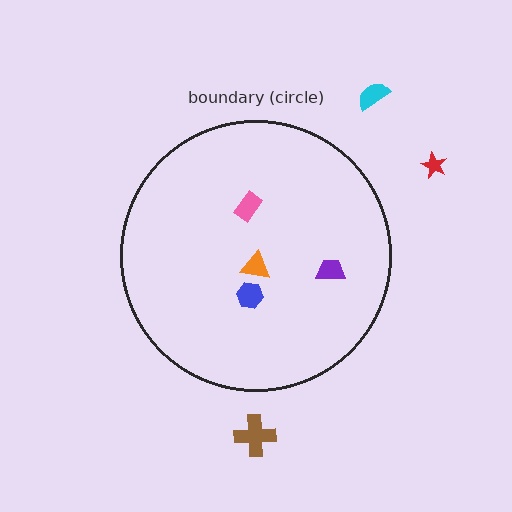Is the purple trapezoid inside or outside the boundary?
Inside.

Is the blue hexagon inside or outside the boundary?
Inside.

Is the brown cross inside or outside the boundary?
Outside.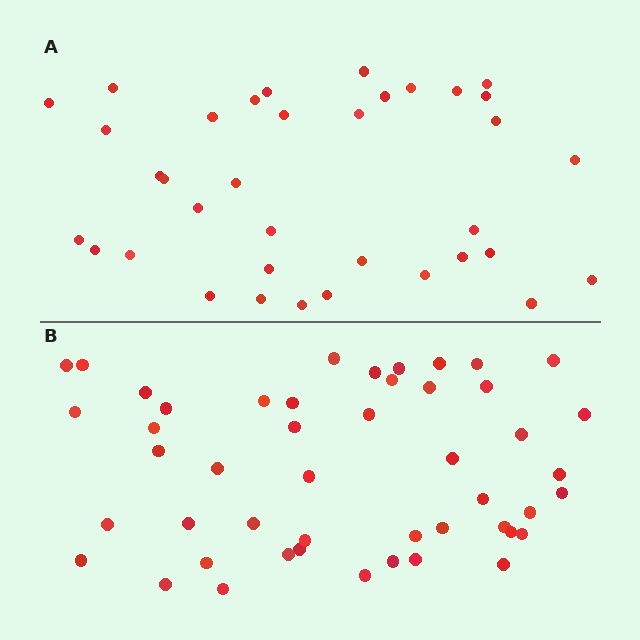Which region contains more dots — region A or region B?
Region B (the bottom region) has more dots.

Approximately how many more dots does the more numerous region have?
Region B has roughly 12 or so more dots than region A.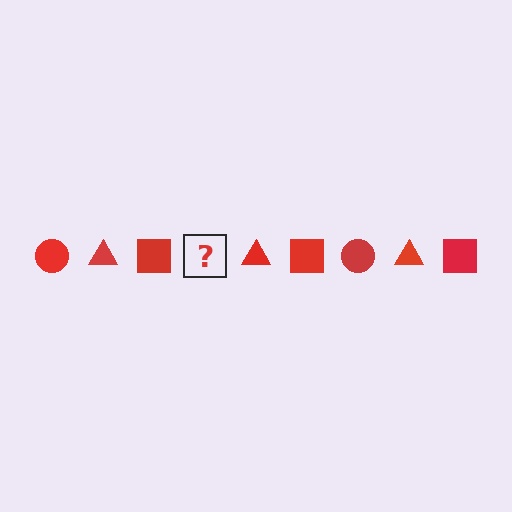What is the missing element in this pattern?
The missing element is a red circle.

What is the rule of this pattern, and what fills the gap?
The rule is that the pattern cycles through circle, triangle, square shapes in red. The gap should be filled with a red circle.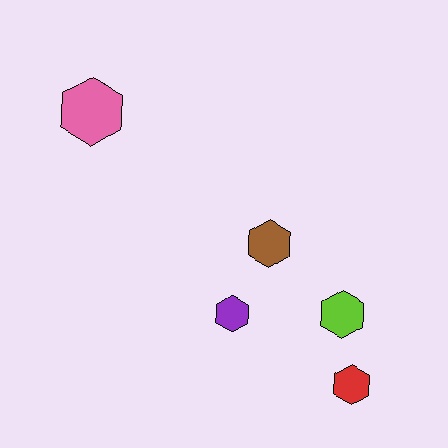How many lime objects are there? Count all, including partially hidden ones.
There is 1 lime object.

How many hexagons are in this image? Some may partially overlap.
There are 5 hexagons.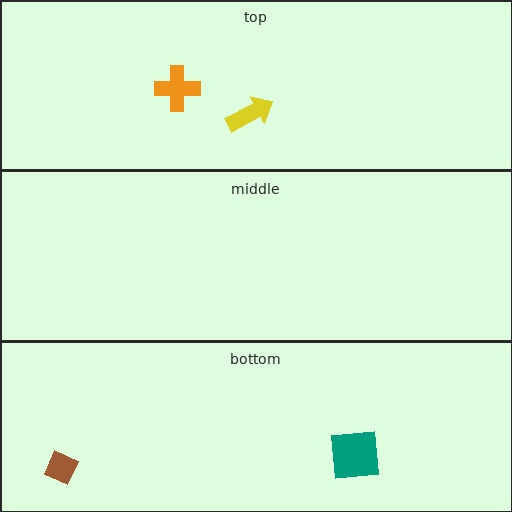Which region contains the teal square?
The bottom region.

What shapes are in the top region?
The yellow arrow, the orange cross.